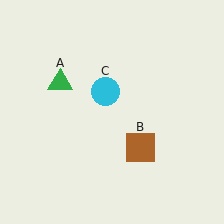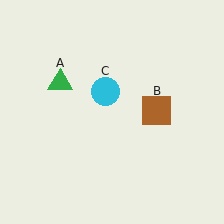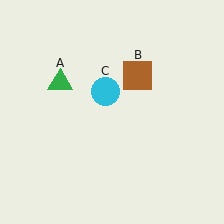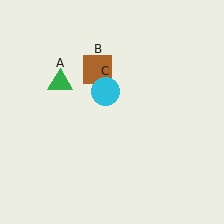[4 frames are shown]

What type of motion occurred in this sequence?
The brown square (object B) rotated counterclockwise around the center of the scene.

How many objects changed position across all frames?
1 object changed position: brown square (object B).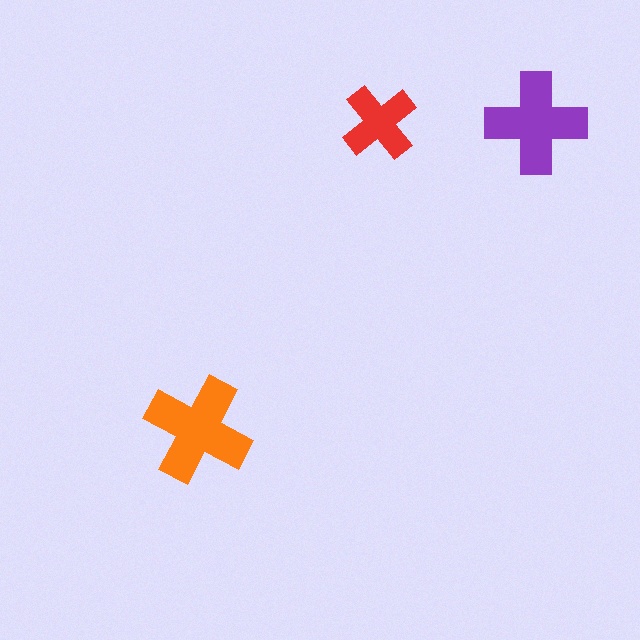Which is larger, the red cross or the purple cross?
The purple one.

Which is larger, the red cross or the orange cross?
The orange one.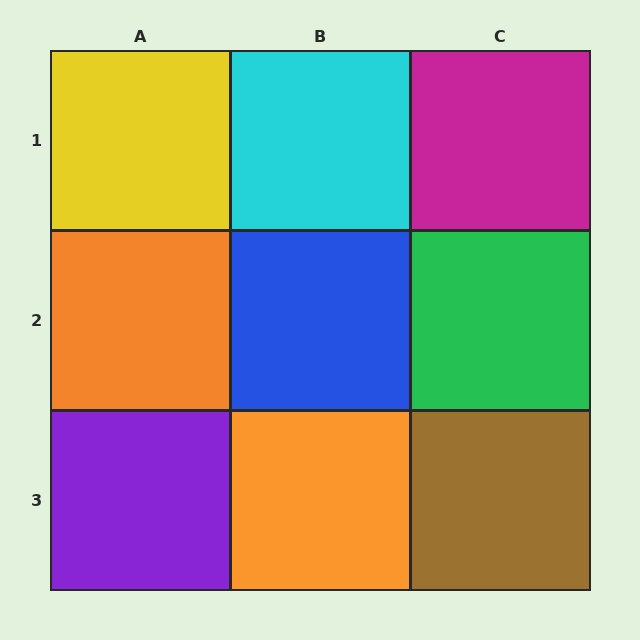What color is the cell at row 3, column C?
Brown.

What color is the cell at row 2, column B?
Blue.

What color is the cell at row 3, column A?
Purple.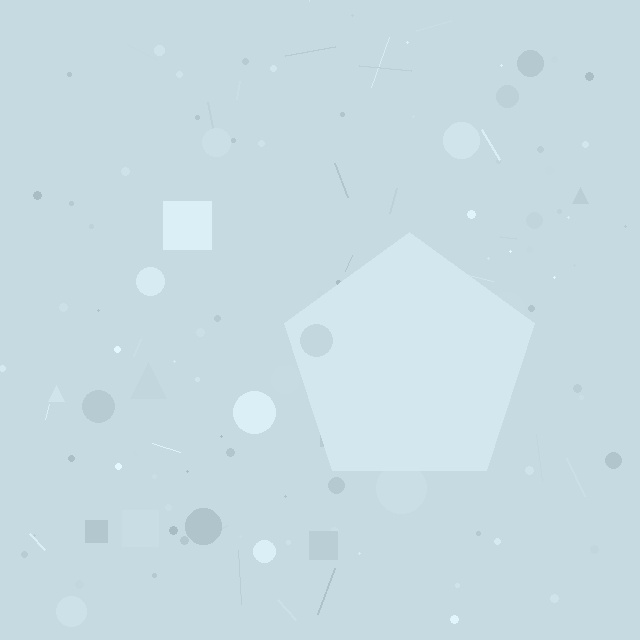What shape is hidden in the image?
A pentagon is hidden in the image.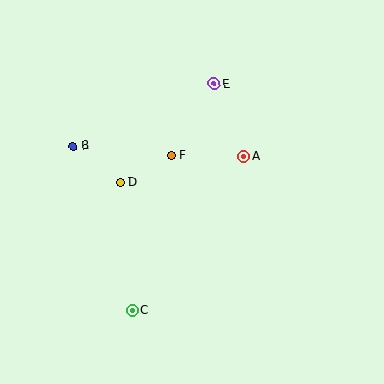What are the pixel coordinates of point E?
Point E is at (214, 84).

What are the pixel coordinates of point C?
Point C is at (132, 310).